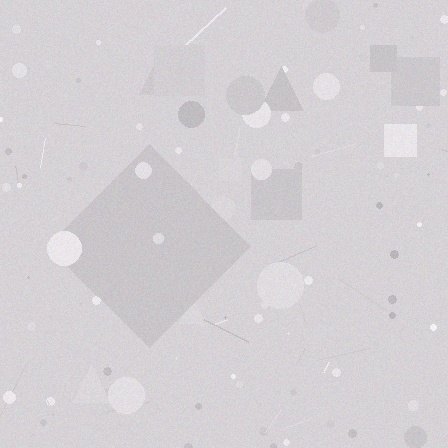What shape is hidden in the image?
A diamond is hidden in the image.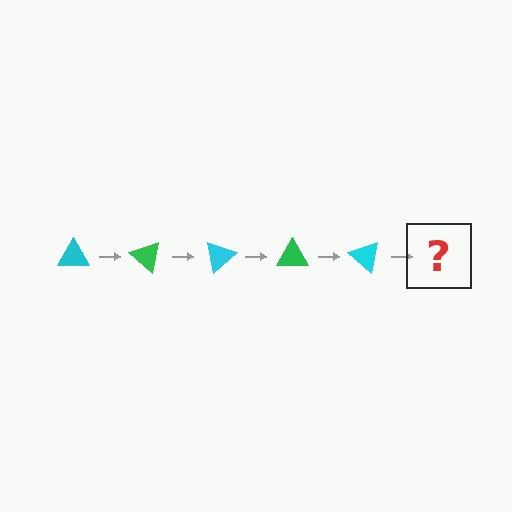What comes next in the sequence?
The next element should be a green triangle, rotated 200 degrees from the start.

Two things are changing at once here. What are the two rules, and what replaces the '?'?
The two rules are that it rotates 40 degrees each step and the color cycles through cyan and green. The '?' should be a green triangle, rotated 200 degrees from the start.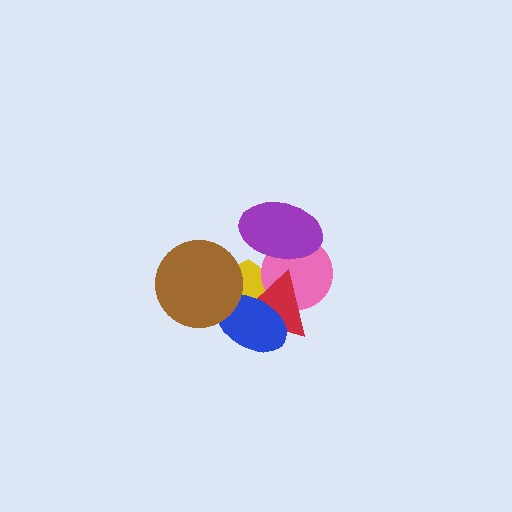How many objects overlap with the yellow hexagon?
4 objects overlap with the yellow hexagon.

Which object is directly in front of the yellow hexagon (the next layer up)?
The pink circle is directly in front of the yellow hexagon.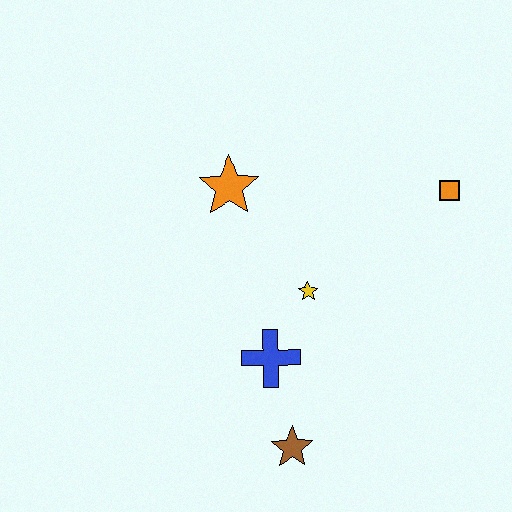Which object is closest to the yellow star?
The blue cross is closest to the yellow star.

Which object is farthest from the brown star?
The orange square is farthest from the brown star.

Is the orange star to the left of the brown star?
Yes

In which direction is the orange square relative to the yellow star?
The orange square is to the right of the yellow star.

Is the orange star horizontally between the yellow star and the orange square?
No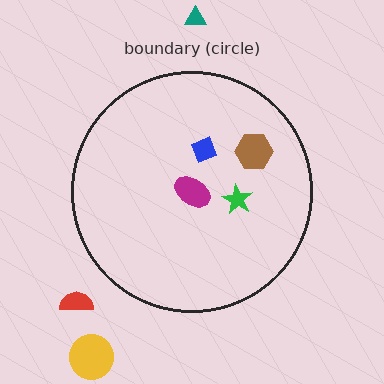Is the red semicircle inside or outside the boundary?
Outside.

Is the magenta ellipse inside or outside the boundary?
Inside.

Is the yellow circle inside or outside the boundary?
Outside.